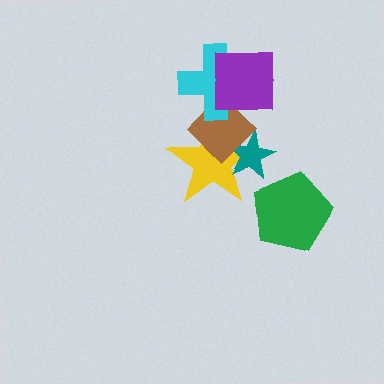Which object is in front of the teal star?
The brown diamond is in front of the teal star.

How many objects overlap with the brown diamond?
4 objects overlap with the brown diamond.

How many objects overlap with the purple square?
2 objects overlap with the purple square.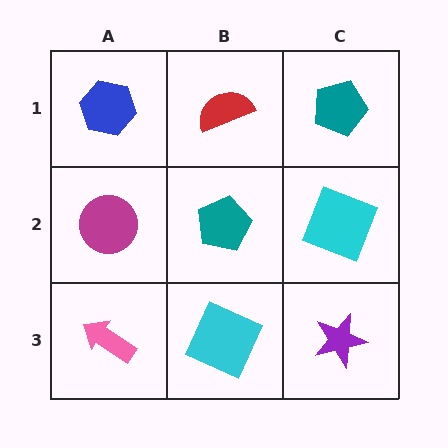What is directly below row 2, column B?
A cyan square.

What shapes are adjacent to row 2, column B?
A red semicircle (row 1, column B), a cyan square (row 3, column B), a magenta circle (row 2, column A), a cyan square (row 2, column C).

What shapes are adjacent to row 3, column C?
A cyan square (row 2, column C), a cyan square (row 3, column B).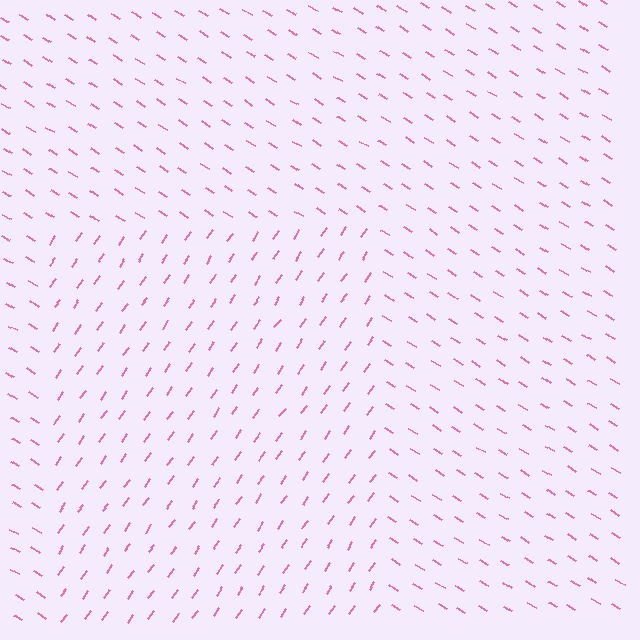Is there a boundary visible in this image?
Yes, there is a texture boundary formed by a change in line orientation.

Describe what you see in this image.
The image is filled with small pink line segments. A rectangle region in the image has lines oriented differently from the surrounding lines, creating a visible texture boundary.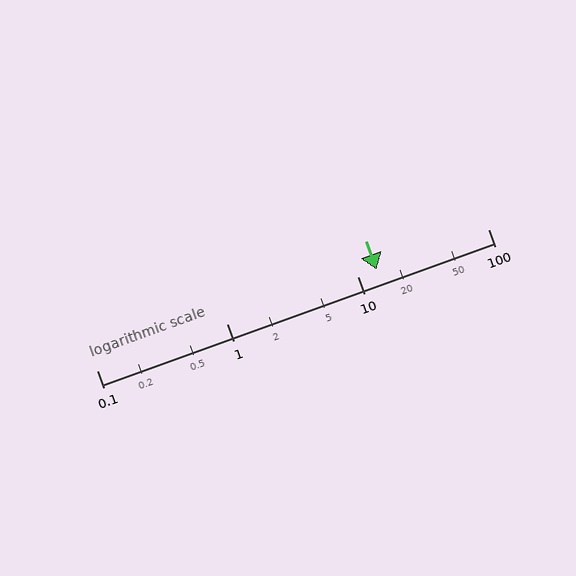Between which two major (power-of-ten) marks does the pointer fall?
The pointer is between 10 and 100.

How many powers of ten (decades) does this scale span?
The scale spans 3 decades, from 0.1 to 100.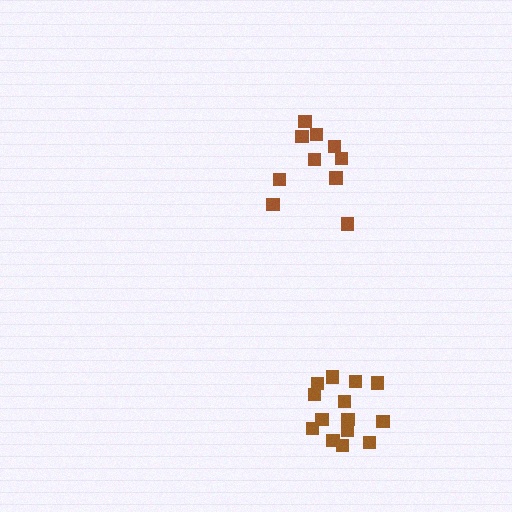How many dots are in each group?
Group 1: 10 dots, Group 2: 14 dots (24 total).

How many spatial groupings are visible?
There are 2 spatial groupings.